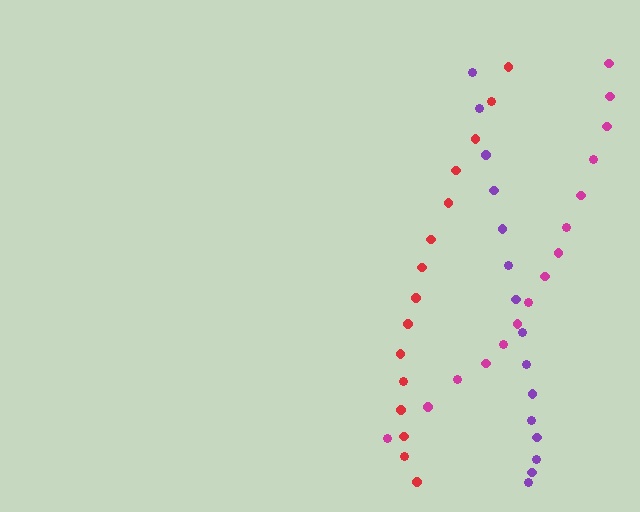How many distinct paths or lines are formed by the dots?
There are 3 distinct paths.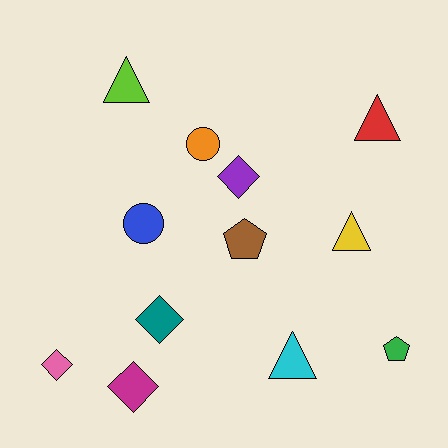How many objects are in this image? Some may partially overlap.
There are 12 objects.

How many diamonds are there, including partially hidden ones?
There are 4 diamonds.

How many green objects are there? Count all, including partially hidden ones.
There is 1 green object.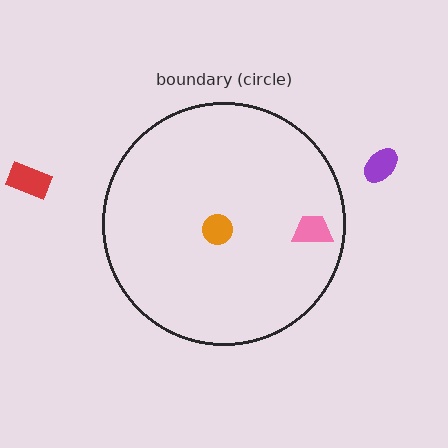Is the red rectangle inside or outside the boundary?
Outside.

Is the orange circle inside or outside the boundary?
Inside.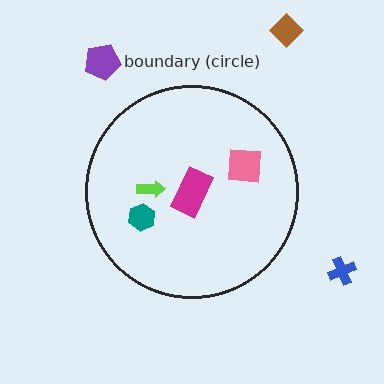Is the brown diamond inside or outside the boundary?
Outside.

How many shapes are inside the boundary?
4 inside, 3 outside.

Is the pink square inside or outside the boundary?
Inside.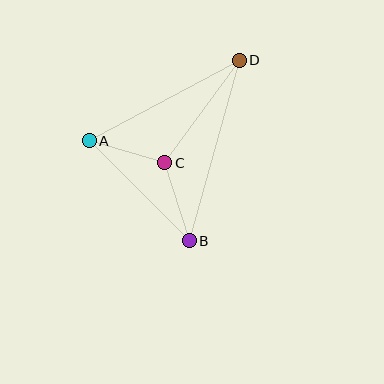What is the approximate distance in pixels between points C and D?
The distance between C and D is approximately 127 pixels.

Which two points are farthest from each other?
Points B and D are farthest from each other.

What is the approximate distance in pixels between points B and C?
The distance between B and C is approximately 82 pixels.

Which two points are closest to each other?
Points A and C are closest to each other.